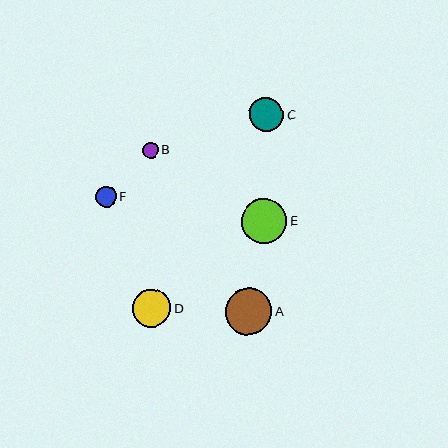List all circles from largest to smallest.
From largest to smallest: A, E, D, C, F, B.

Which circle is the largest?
Circle A is the largest with a size of approximately 47 pixels.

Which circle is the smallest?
Circle B is the smallest with a size of approximately 16 pixels.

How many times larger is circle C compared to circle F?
Circle C is approximately 1.6 times the size of circle F.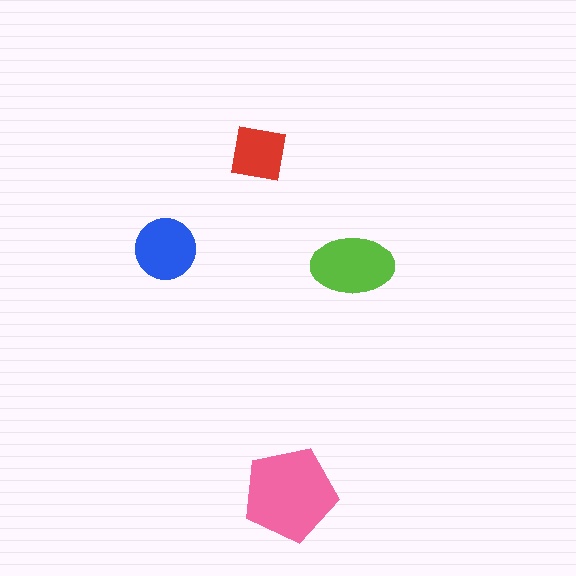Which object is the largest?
The pink pentagon.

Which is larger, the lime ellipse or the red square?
The lime ellipse.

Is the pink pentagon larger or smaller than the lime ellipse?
Larger.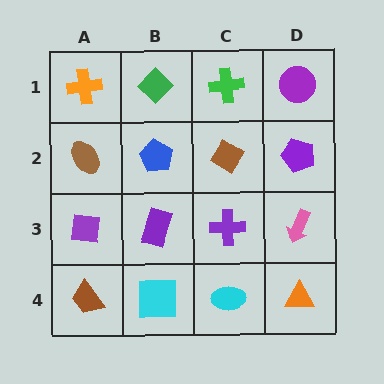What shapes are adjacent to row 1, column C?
A brown diamond (row 2, column C), a green diamond (row 1, column B), a purple circle (row 1, column D).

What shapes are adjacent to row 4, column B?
A purple rectangle (row 3, column B), a brown trapezoid (row 4, column A), a cyan ellipse (row 4, column C).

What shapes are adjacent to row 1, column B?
A blue pentagon (row 2, column B), an orange cross (row 1, column A), a green cross (row 1, column C).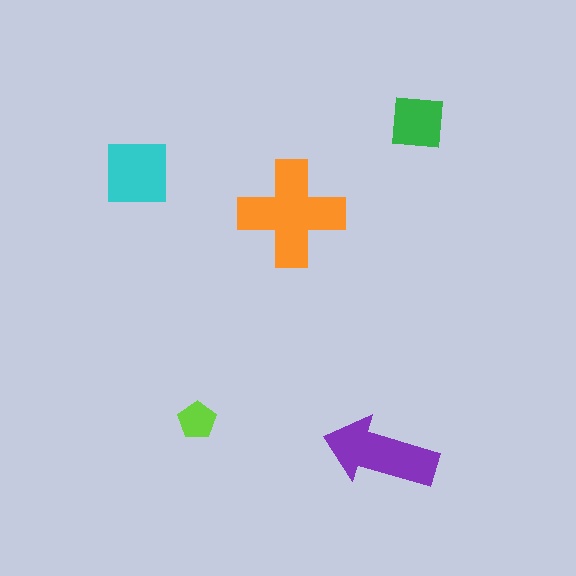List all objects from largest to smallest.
The orange cross, the purple arrow, the cyan square, the green square, the lime pentagon.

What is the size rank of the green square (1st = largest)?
4th.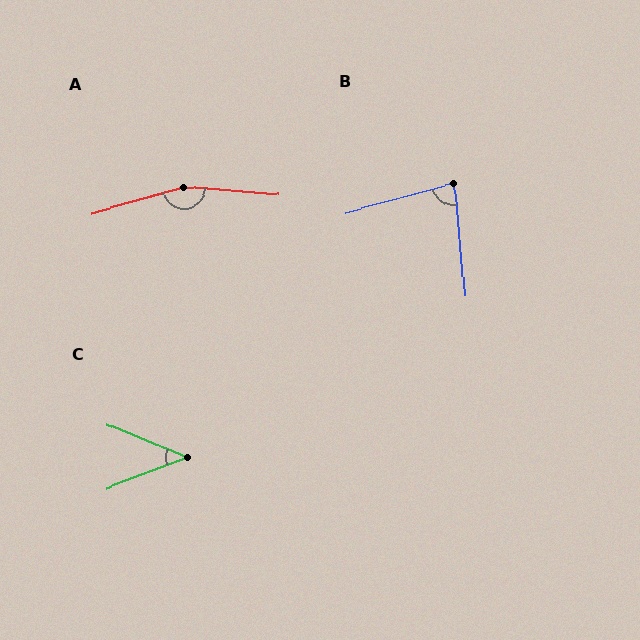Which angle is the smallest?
C, at approximately 43 degrees.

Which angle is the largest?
A, at approximately 160 degrees.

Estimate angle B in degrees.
Approximately 80 degrees.